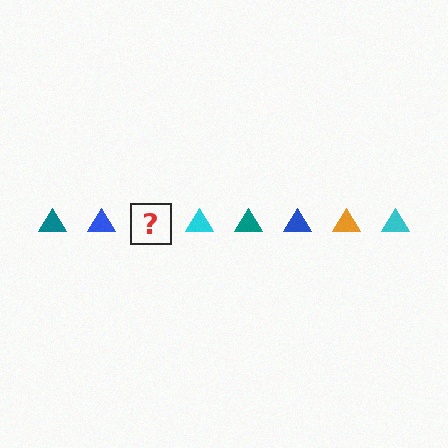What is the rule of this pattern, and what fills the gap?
The rule is that the pattern cycles through teal, blue, orange, cyan triangles. The gap should be filled with an orange triangle.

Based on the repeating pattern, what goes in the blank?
The blank should be an orange triangle.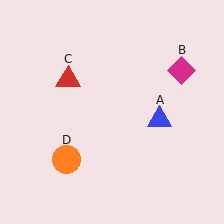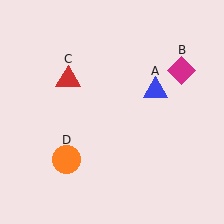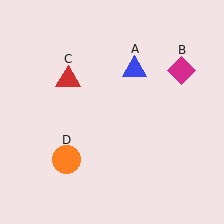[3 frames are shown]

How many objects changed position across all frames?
1 object changed position: blue triangle (object A).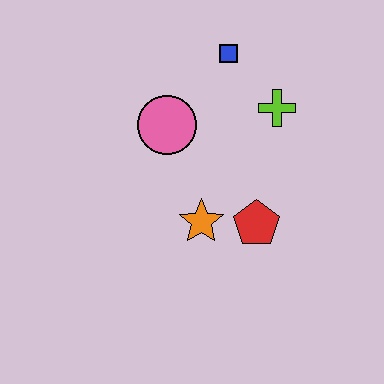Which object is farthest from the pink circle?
The red pentagon is farthest from the pink circle.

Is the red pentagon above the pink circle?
No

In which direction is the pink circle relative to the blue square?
The pink circle is below the blue square.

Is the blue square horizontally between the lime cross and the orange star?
Yes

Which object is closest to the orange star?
The red pentagon is closest to the orange star.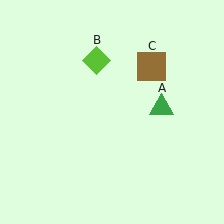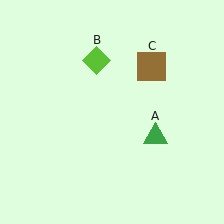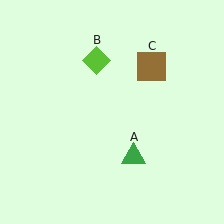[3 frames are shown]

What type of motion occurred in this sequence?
The green triangle (object A) rotated clockwise around the center of the scene.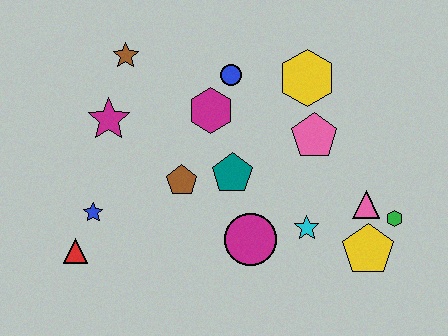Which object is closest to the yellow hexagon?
The pink pentagon is closest to the yellow hexagon.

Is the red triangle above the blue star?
No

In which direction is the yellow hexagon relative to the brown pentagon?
The yellow hexagon is to the right of the brown pentagon.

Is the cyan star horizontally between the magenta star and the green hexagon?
Yes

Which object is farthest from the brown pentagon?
The green hexagon is farthest from the brown pentagon.